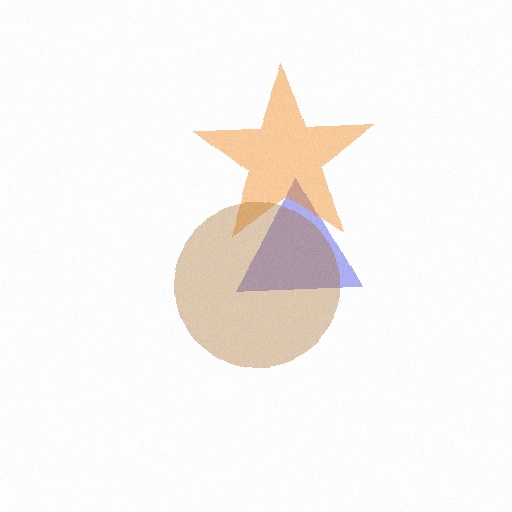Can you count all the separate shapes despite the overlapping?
Yes, there are 3 separate shapes.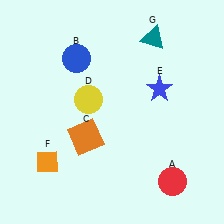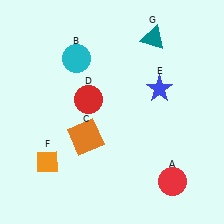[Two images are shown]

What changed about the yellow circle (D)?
In Image 1, D is yellow. In Image 2, it changed to red.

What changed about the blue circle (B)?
In Image 1, B is blue. In Image 2, it changed to cyan.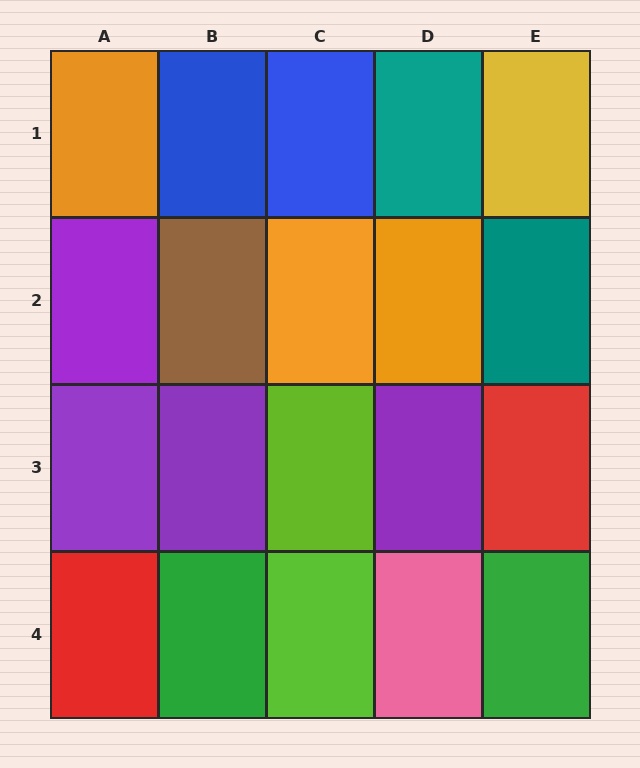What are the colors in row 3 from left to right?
Purple, purple, lime, purple, red.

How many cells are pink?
1 cell is pink.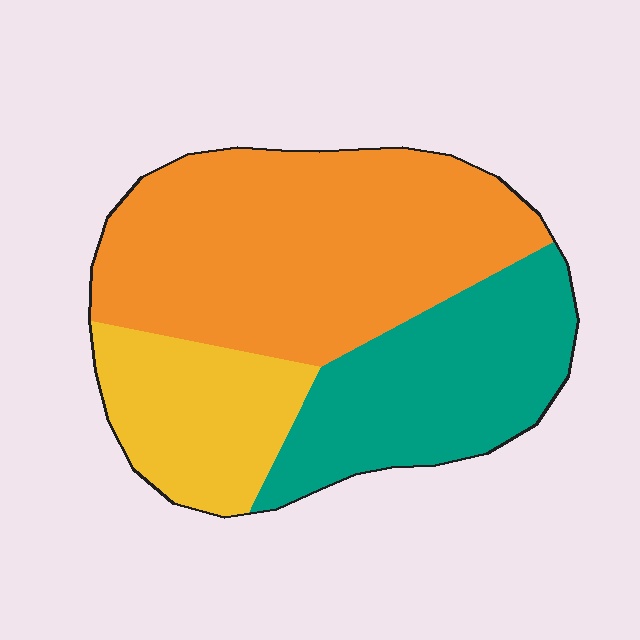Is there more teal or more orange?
Orange.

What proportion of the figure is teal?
Teal takes up between a sixth and a third of the figure.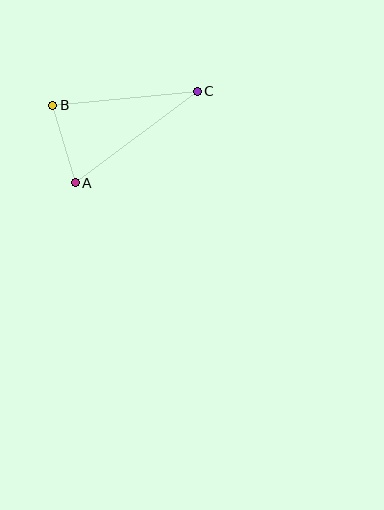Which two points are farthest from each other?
Points A and C are farthest from each other.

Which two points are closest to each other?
Points A and B are closest to each other.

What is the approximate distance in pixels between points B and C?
The distance between B and C is approximately 145 pixels.